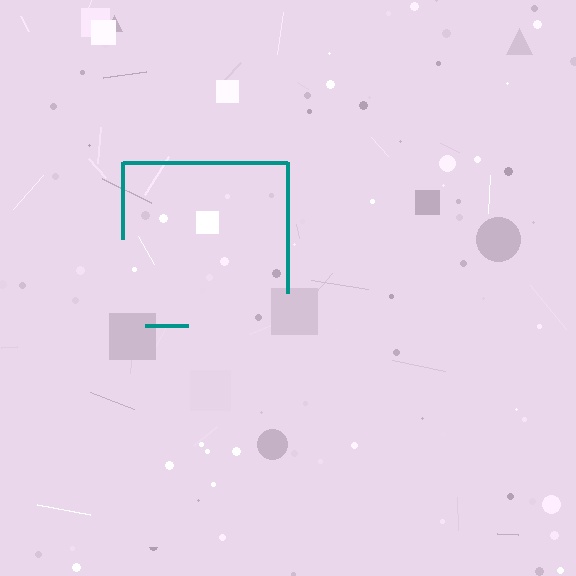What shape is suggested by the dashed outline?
The dashed outline suggests a square.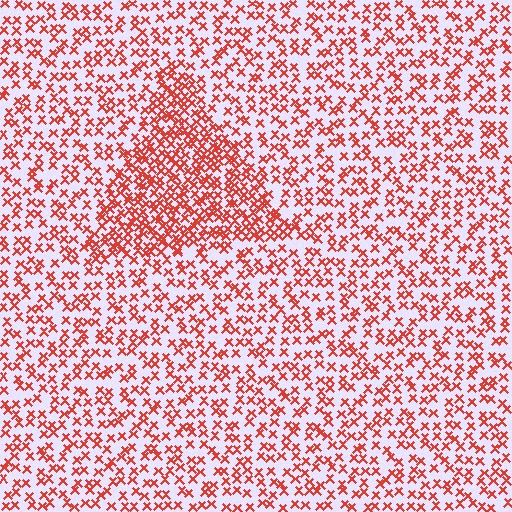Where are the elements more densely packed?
The elements are more densely packed inside the triangle boundary.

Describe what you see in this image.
The image contains small red elements arranged at two different densities. A triangle-shaped region is visible where the elements are more densely packed than the surrounding area.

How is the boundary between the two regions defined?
The boundary is defined by a change in element density (approximately 2.0x ratio). All elements are the same color, size, and shape.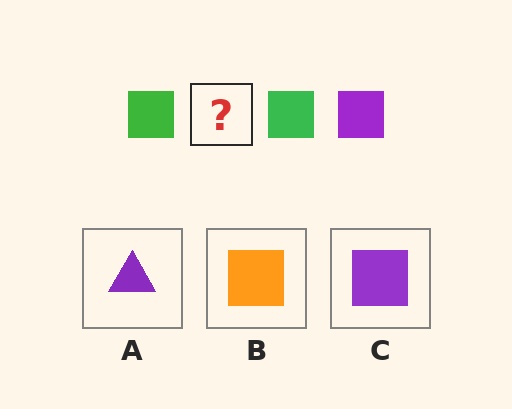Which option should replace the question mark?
Option C.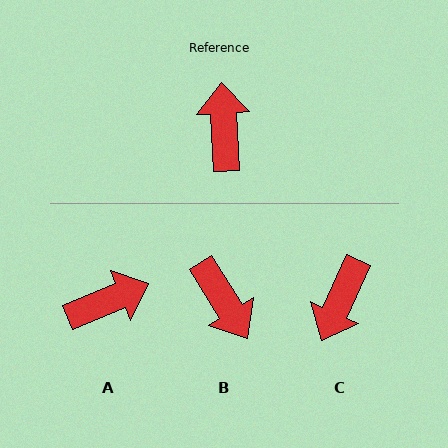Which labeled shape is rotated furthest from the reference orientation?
C, about 152 degrees away.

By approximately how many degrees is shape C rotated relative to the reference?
Approximately 152 degrees counter-clockwise.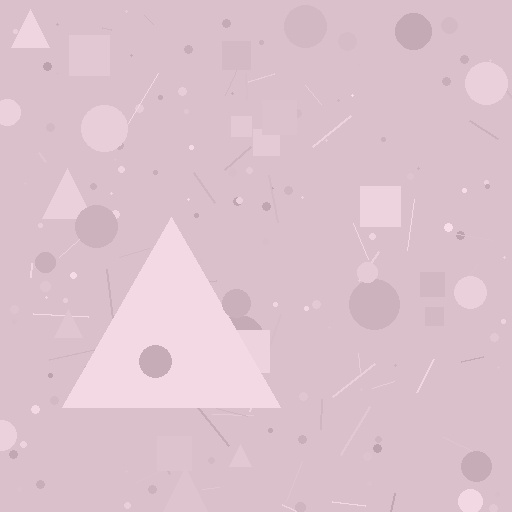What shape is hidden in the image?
A triangle is hidden in the image.